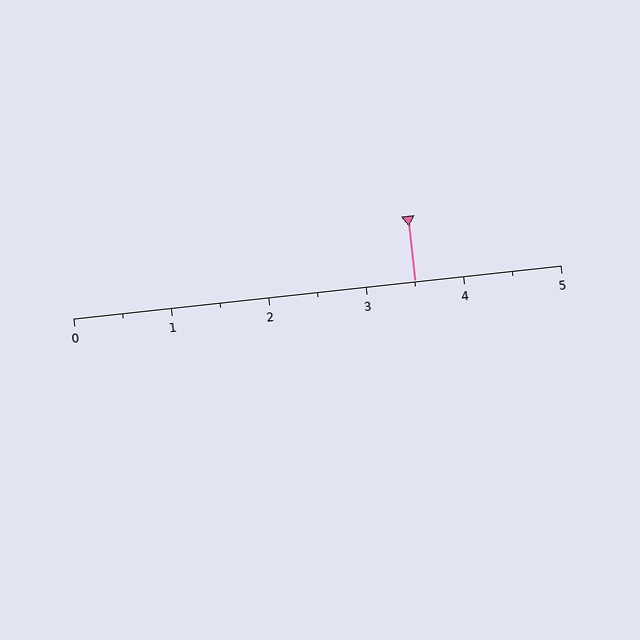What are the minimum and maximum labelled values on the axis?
The axis runs from 0 to 5.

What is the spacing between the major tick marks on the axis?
The major ticks are spaced 1 apart.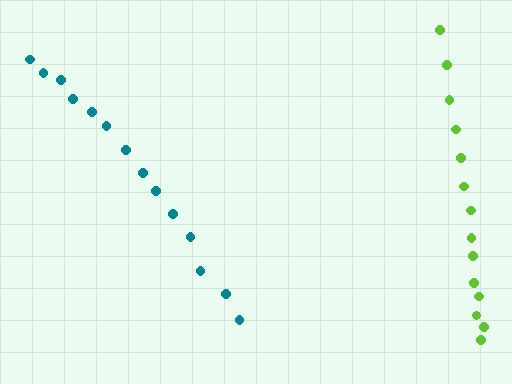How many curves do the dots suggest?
There are 2 distinct paths.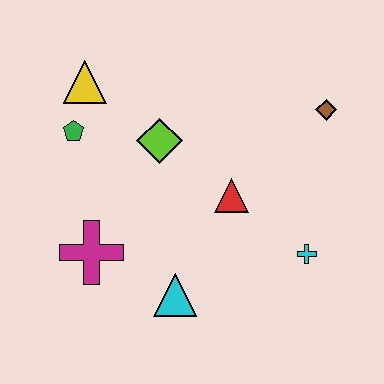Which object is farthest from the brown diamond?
The magenta cross is farthest from the brown diamond.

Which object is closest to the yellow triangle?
The green pentagon is closest to the yellow triangle.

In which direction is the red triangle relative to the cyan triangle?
The red triangle is above the cyan triangle.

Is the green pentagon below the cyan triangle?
No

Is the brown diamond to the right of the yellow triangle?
Yes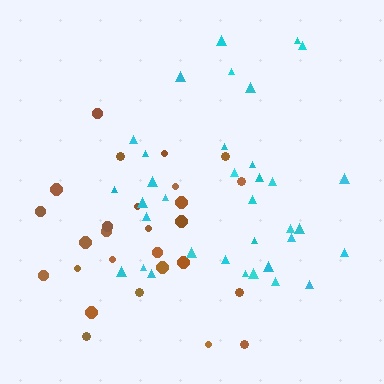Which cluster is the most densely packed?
Brown.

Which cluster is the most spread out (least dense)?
Cyan.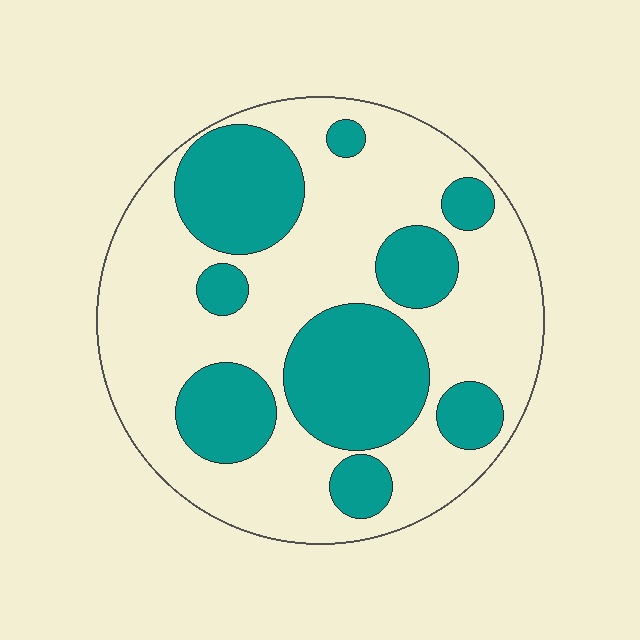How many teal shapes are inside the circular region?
9.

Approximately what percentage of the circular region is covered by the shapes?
Approximately 35%.